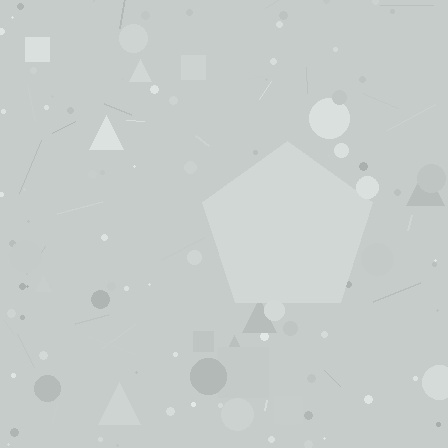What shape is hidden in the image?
A pentagon is hidden in the image.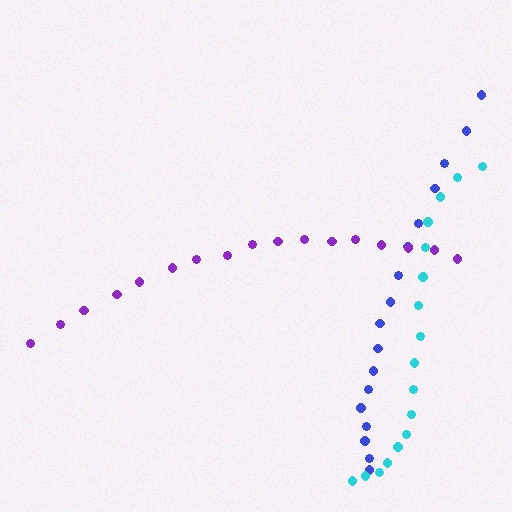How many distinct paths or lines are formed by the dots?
There are 3 distinct paths.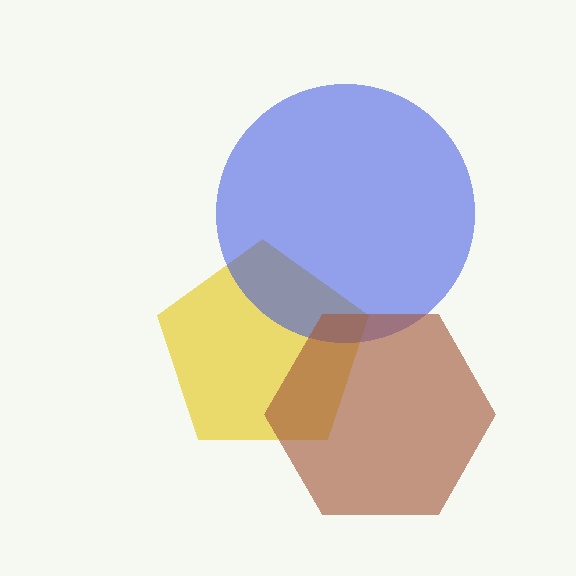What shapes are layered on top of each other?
The layered shapes are: a yellow pentagon, a blue circle, a brown hexagon.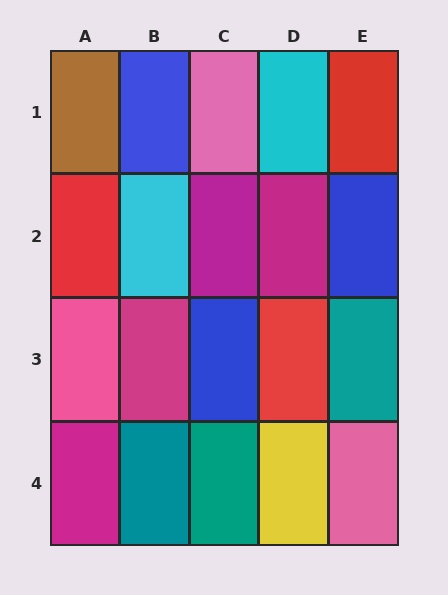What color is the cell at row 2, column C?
Magenta.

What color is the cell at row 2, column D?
Magenta.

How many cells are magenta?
4 cells are magenta.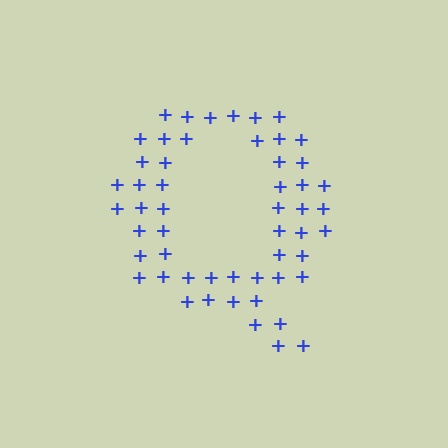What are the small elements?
The small elements are plus signs.